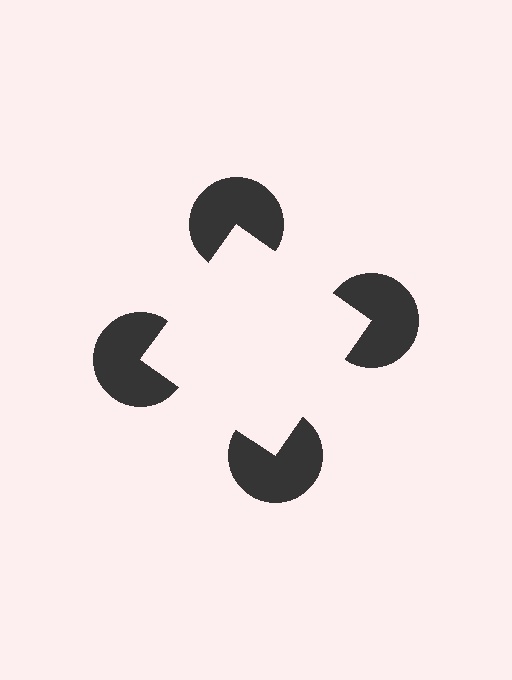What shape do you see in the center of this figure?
An illusory square — its edges are inferred from the aligned wedge cuts in the pac-man discs, not physically drawn.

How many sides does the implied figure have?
4 sides.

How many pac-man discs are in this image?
There are 4 — one at each vertex of the illusory square.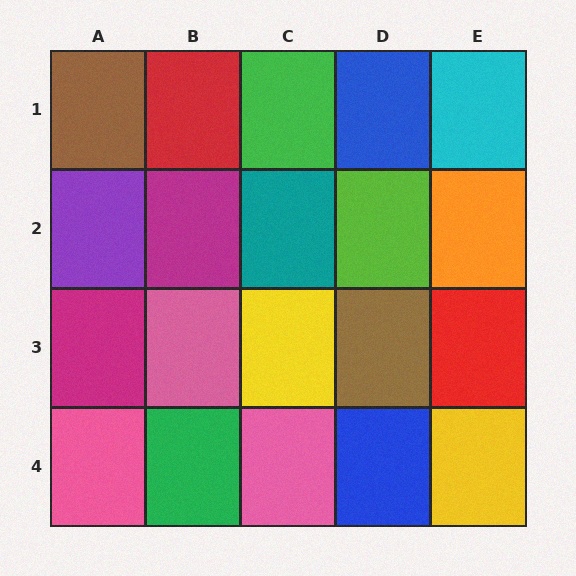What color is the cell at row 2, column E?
Orange.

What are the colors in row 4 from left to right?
Pink, green, pink, blue, yellow.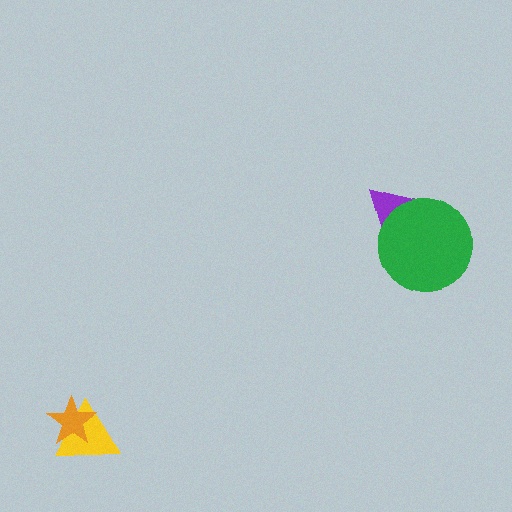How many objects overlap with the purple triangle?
1 object overlaps with the purple triangle.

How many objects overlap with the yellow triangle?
1 object overlaps with the yellow triangle.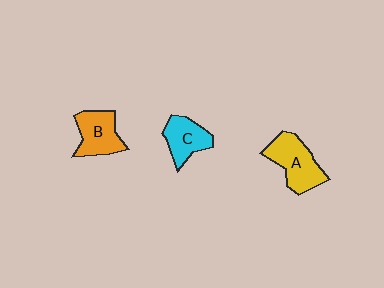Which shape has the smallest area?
Shape C (cyan).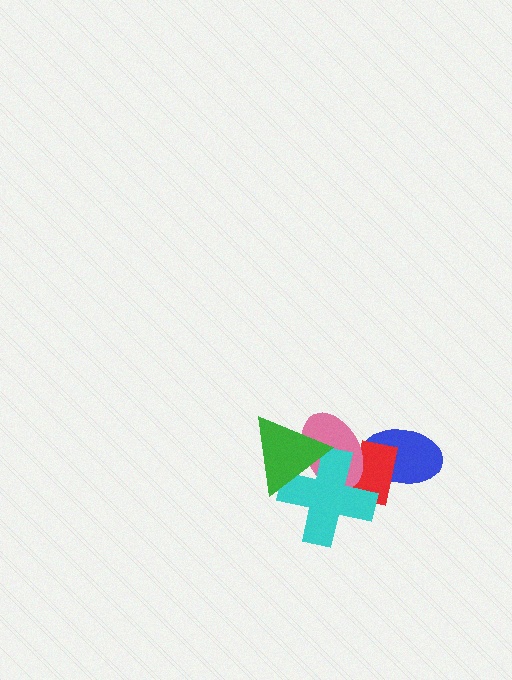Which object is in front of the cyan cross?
The green triangle is in front of the cyan cross.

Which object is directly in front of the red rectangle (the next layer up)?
The pink ellipse is directly in front of the red rectangle.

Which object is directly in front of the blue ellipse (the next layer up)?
The red rectangle is directly in front of the blue ellipse.